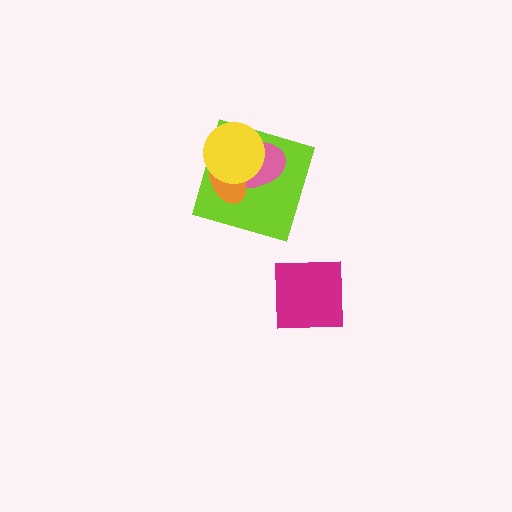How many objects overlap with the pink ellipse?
3 objects overlap with the pink ellipse.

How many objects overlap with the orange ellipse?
3 objects overlap with the orange ellipse.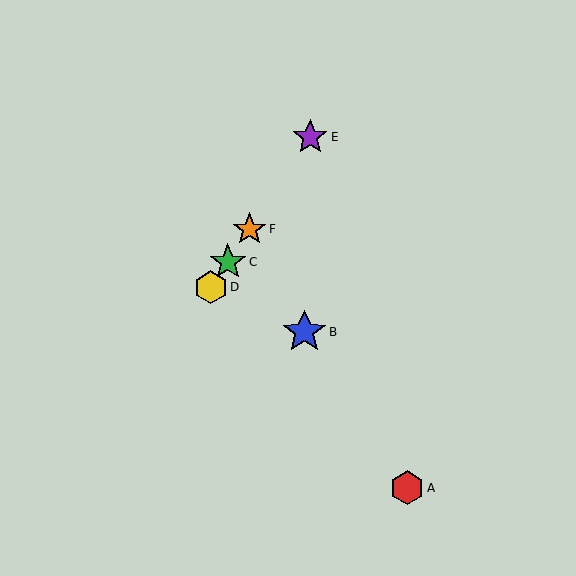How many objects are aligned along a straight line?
4 objects (C, D, E, F) are aligned along a straight line.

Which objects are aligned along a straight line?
Objects C, D, E, F are aligned along a straight line.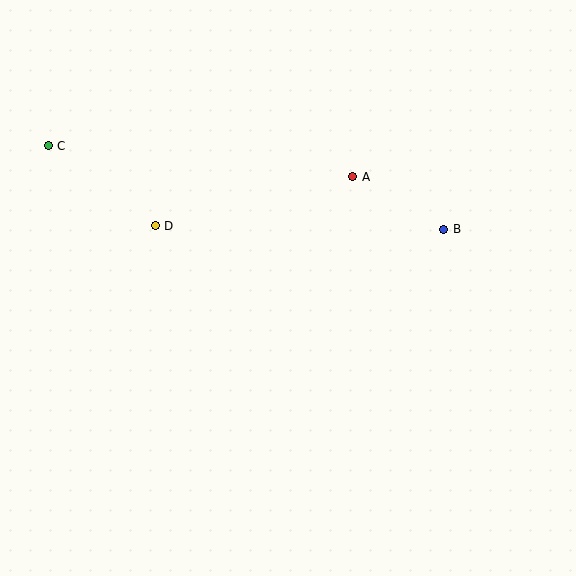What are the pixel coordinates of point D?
Point D is at (155, 226).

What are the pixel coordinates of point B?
Point B is at (444, 229).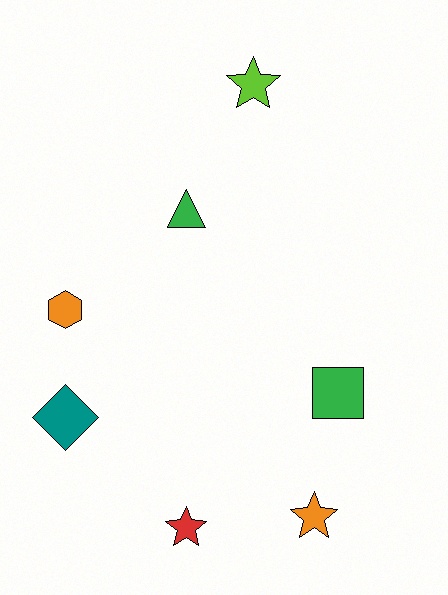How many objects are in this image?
There are 7 objects.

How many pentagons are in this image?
There are no pentagons.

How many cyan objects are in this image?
There are no cyan objects.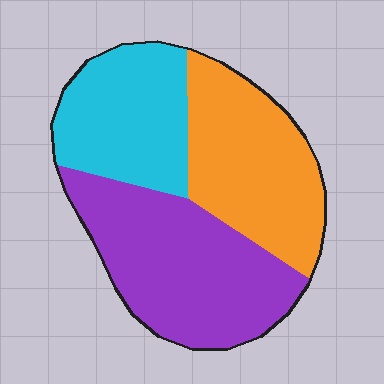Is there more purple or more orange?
Purple.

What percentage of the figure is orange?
Orange takes up about one third (1/3) of the figure.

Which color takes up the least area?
Cyan, at roughly 25%.